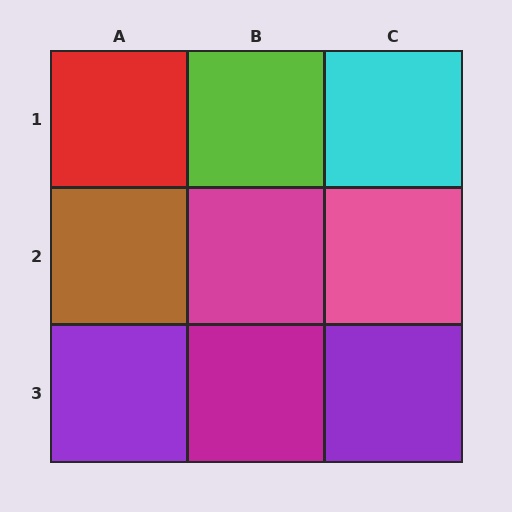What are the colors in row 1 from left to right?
Red, lime, cyan.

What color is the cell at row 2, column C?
Pink.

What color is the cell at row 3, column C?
Purple.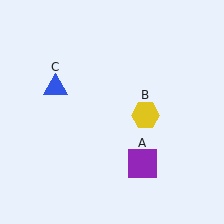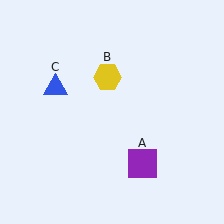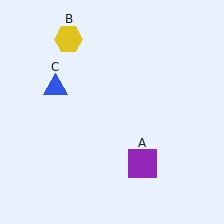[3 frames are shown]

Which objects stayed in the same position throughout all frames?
Purple square (object A) and blue triangle (object C) remained stationary.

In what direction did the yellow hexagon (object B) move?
The yellow hexagon (object B) moved up and to the left.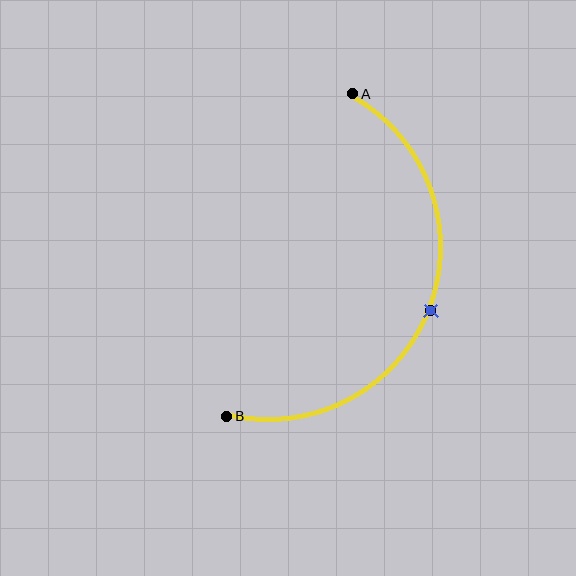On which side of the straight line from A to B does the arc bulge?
The arc bulges to the right of the straight line connecting A and B.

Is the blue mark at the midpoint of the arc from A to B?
Yes. The blue mark lies on the arc at equal arc-length from both A and B — it is the arc midpoint.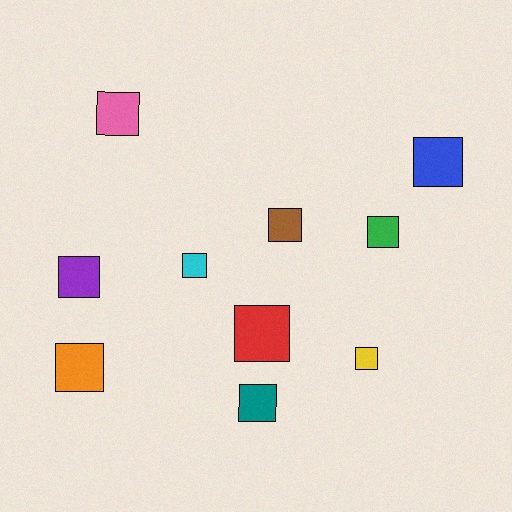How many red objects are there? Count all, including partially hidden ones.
There is 1 red object.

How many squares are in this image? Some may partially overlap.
There are 10 squares.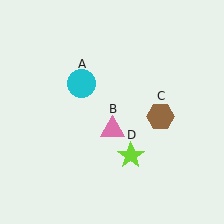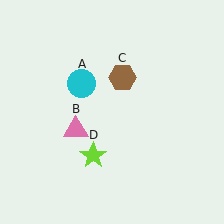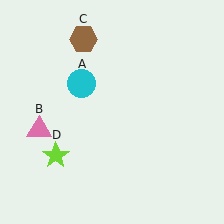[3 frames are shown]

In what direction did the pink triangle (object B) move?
The pink triangle (object B) moved left.